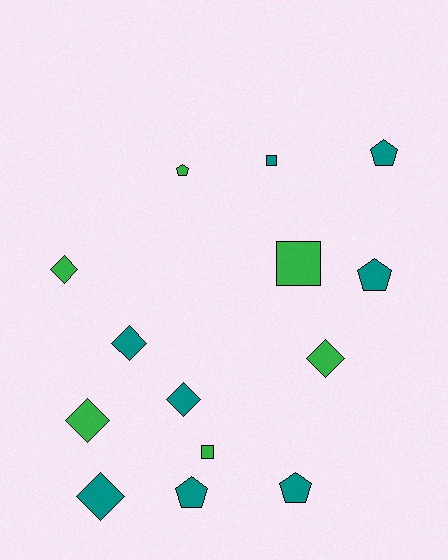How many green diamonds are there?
There are 3 green diamonds.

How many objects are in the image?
There are 14 objects.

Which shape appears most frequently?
Diamond, with 6 objects.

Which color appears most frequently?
Teal, with 8 objects.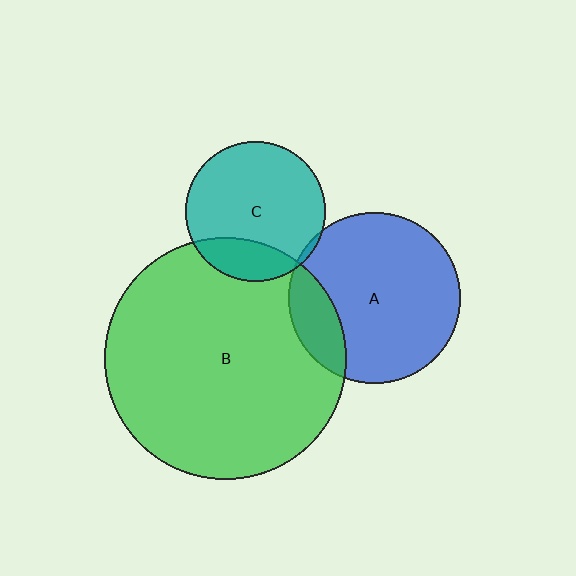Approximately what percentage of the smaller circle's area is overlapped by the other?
Approximately 15%.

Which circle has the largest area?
Circle B (green).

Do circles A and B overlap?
Yes.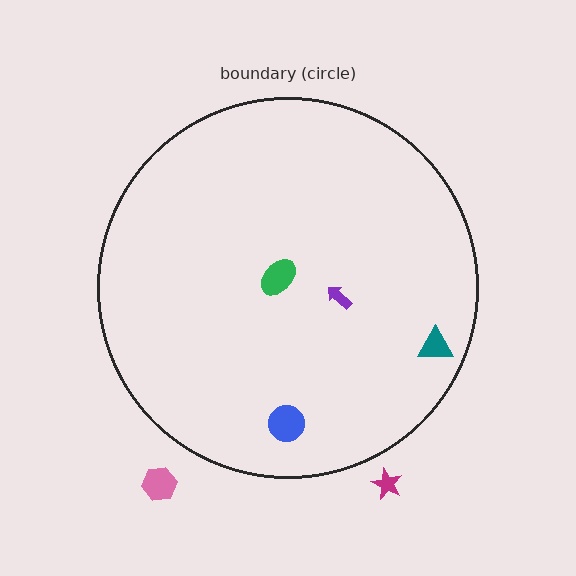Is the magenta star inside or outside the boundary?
Outside.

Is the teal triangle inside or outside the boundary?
Inside.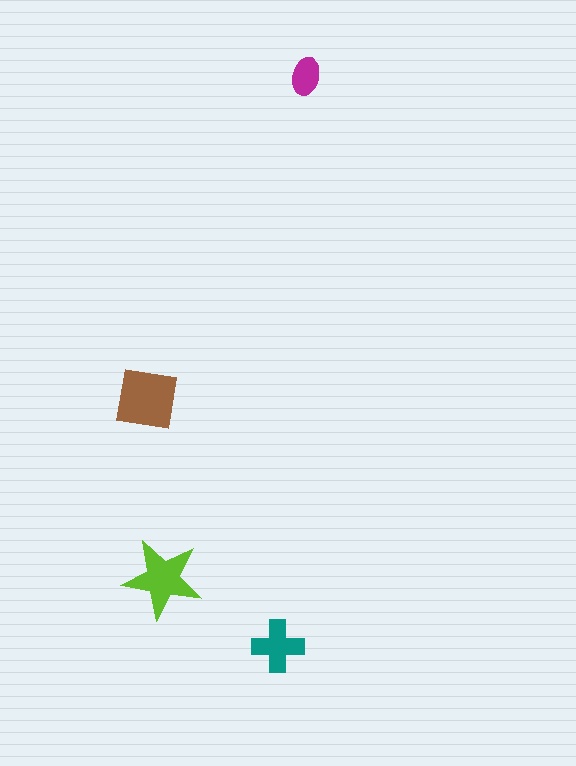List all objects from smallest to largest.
The magenta ellipse, the teal cross, the lime star, the brown square.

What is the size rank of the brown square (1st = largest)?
1st.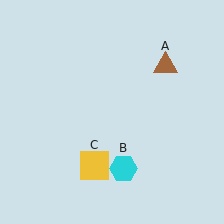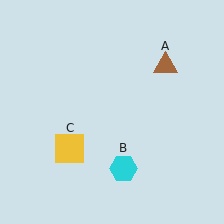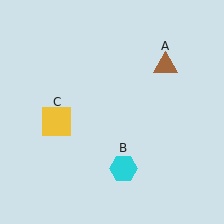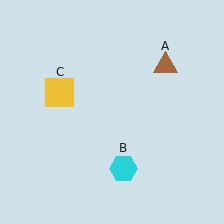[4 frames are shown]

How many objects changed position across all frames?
1 object changed position: yellow square (object C).